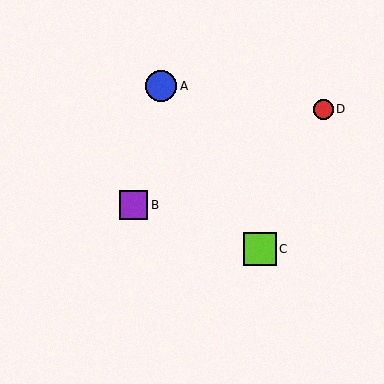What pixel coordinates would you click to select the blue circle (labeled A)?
Click at (161, 86) to select the blue circle A.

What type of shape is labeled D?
Shape D is a red circle.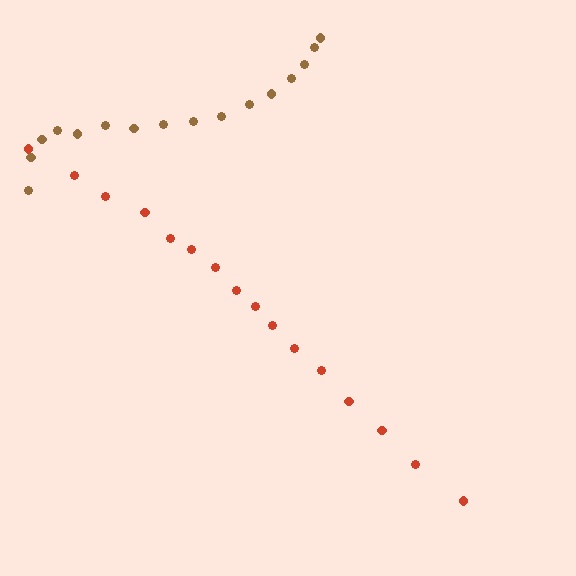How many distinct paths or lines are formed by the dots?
There are 2 distinct paths.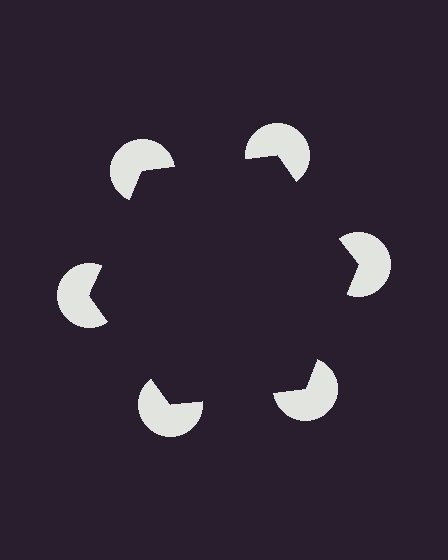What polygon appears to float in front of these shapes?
An illusory hexagon — its edges are inferred from the aligned wedge cuts in the pac-man discs, not physically drawn.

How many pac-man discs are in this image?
There are 6 — one at each vertex of the illusory hexagon.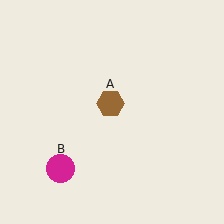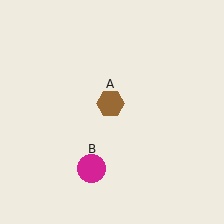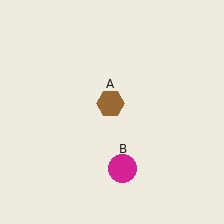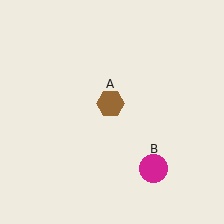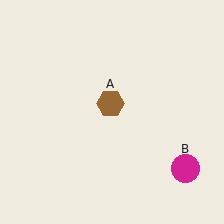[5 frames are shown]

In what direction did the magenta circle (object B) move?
The magenta circle (object B) moved right.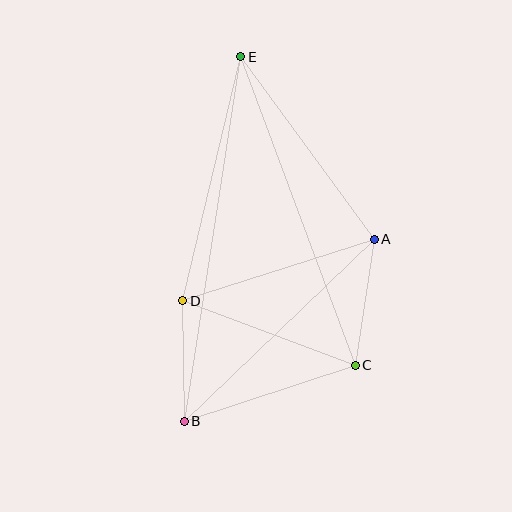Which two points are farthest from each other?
Points B and E are farthest from each other.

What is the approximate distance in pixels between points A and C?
The distance between A and C is approximately 128 pixels.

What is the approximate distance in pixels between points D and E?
The distance between D and E is approximately 251 pixels.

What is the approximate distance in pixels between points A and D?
The distance between A and D is approximately 201 pixels.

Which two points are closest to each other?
Points B and D are closest to each other.